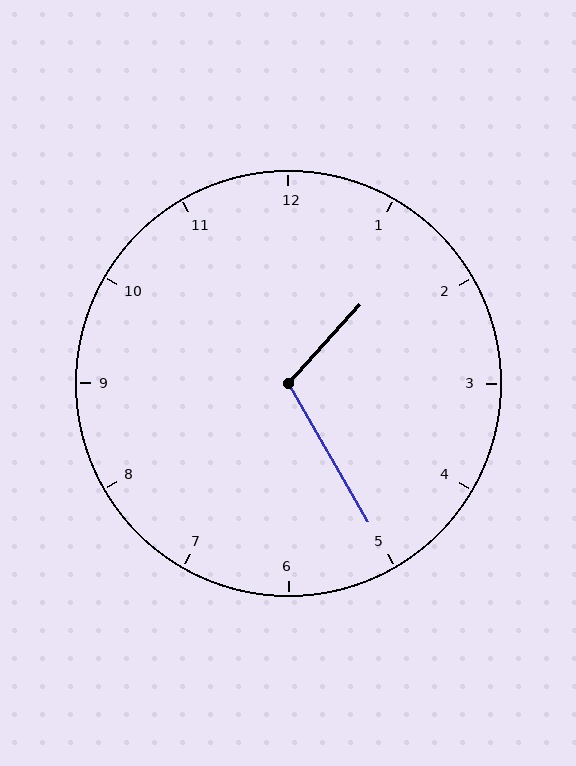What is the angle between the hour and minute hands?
Approximately 108 degrees.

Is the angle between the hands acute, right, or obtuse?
It is obtuse.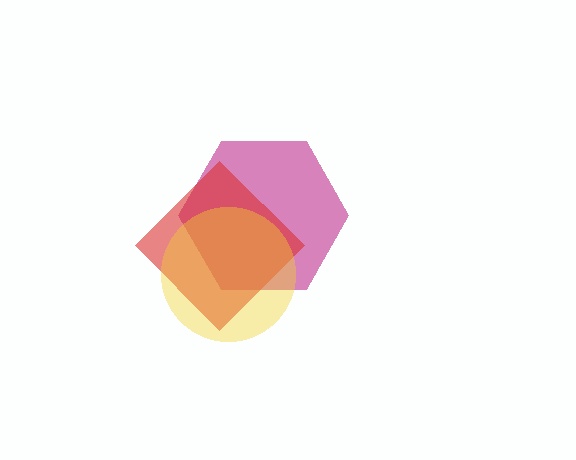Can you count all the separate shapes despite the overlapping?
Yes, there are 3 separate shapes.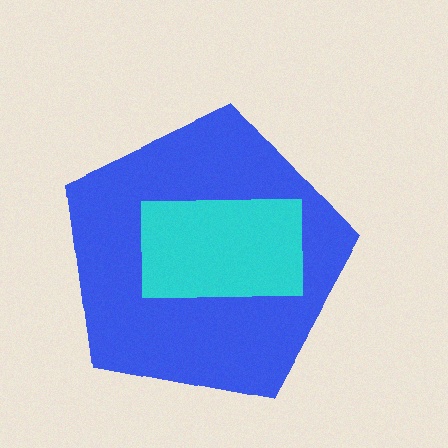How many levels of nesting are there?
2.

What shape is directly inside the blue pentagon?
The cyan rectangle.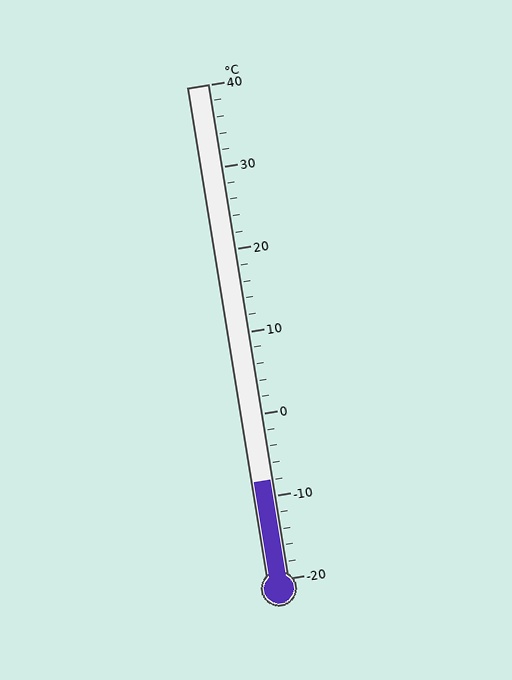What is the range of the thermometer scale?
The thermometer scale ranges from -20°C to 40°C.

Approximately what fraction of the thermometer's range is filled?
The thermometer is filled to approximately 20% of its range.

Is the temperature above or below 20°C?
The temperature is below 20°C.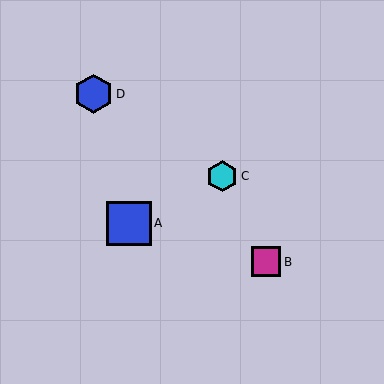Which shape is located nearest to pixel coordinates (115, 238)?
The blue square (labeled A) at (129, 223) is nearest to that location.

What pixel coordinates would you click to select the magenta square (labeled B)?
Click at (266, 262) to select the magenta square B.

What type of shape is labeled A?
Shape A is a blue square.